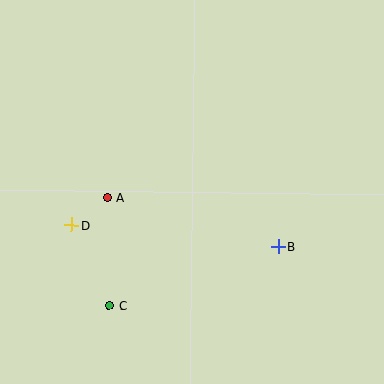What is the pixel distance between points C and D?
The distance between C and D is 89 pixels.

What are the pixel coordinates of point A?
Point A is at (107, 198).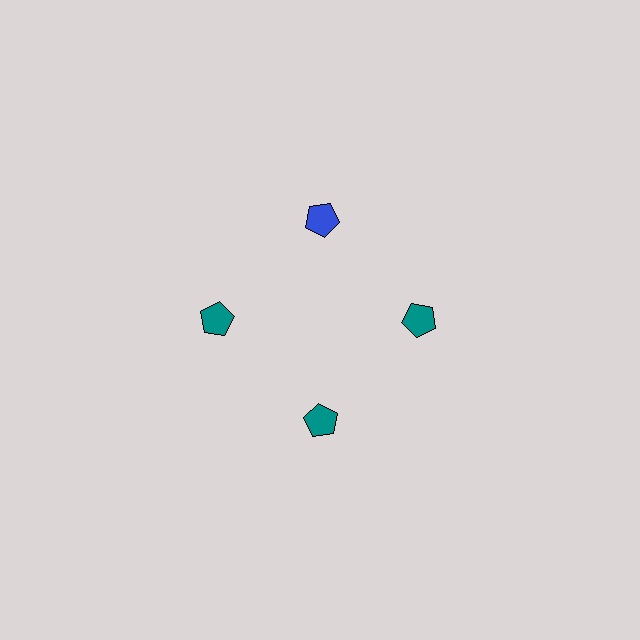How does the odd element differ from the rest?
It has a different color: blue instead of teal.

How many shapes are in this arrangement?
There are 4 shapes arranged in a ring pattern.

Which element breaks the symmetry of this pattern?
The blue pentagon at roughly the 12 o'clock position breaks the symmetry. All other shapes are teal pentagons.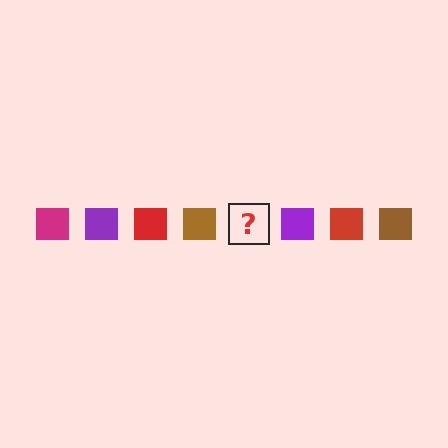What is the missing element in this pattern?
The missing element is a magenta square.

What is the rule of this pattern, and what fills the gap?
The rule is that the pattern cycles through magenta, purple, red, brown squares. The gap should be filled with a magenta square.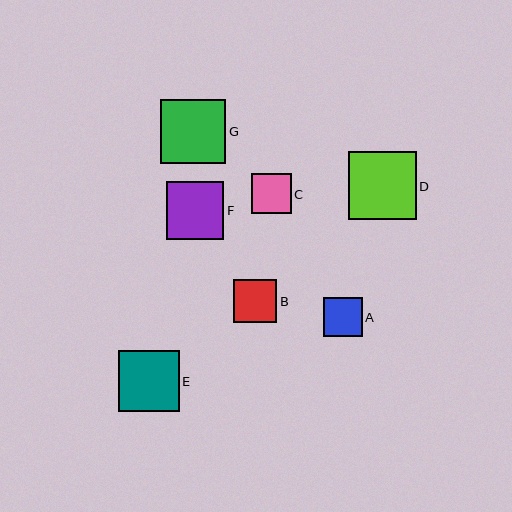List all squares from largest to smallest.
From largest to smallest: D, G, E, F, B, C, A.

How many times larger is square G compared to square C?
Square G is approximately 1.6 times the size of square C.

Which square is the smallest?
Square A is the smallest with a size of approximately 39 pixels.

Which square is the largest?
Square D is the largest with a size of approximately 68 pixels.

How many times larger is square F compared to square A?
Square F is approximately 1.5 times the size of square A.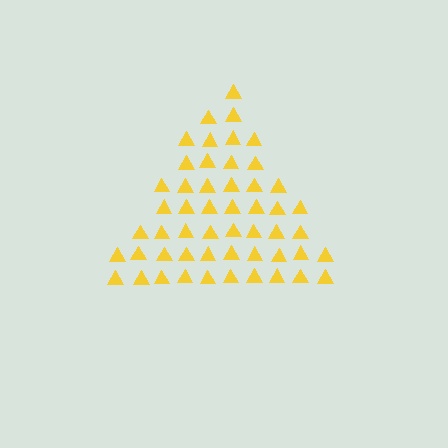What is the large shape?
The large shape is a triangle.